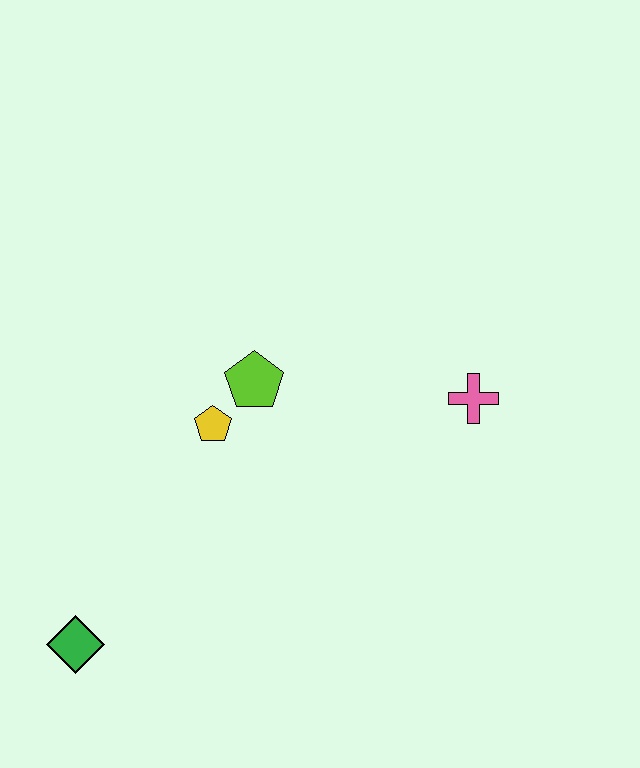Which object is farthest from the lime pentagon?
The green diamond is farthest from the lime pentagon.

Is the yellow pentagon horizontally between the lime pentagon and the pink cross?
No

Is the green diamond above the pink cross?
No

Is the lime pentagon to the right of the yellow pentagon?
Yes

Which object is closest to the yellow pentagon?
The lime pentagon is closest to the yellow pentagon.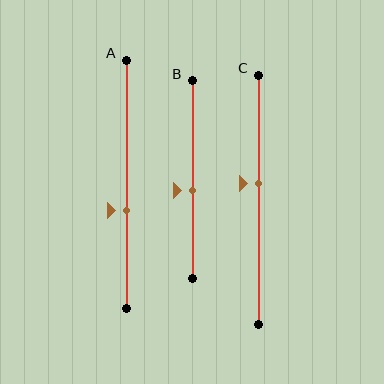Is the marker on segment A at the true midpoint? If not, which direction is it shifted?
No, the marker on segment A is shifted downward by about 11% of the segment length.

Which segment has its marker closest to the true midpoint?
Segment B has its marker closest to the true midpoint.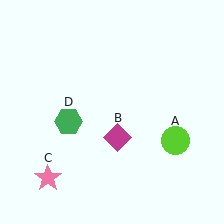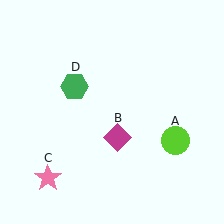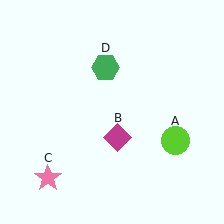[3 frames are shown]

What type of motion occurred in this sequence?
The green hexagon (object D) rotated clockwise around the center of the scene.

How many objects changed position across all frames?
1 object changed position: green hexagon (object D).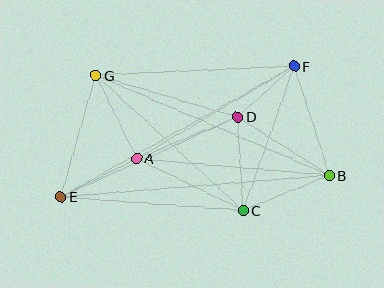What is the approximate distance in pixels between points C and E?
The distance between C and E is approximately 183 pixels.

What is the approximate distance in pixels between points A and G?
The distance between A and G is approximately 92 pixels.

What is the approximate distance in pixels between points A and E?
The distance between A and E is approximately 85 pixels.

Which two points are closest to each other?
Points D and F are closest to each other.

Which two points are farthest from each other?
Points B and E are farthest from each other.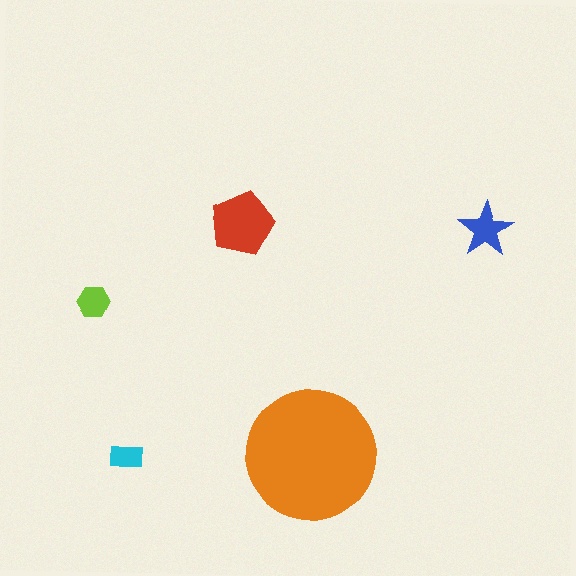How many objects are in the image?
There are 5 objects in the image.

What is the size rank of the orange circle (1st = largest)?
1st.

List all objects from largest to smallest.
The orange circle, the red pentagon, the blue star, the lime hexagon, the cyan rectangle.